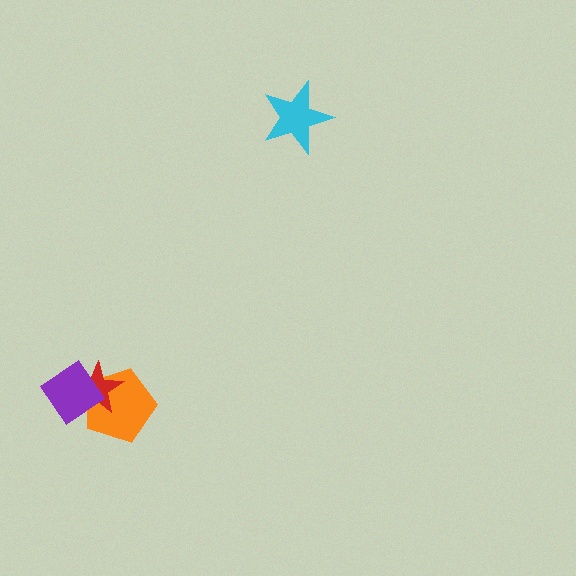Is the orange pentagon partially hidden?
Yes, it is partially covered by another shape.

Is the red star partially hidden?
Yes, it is partially covered by another shape.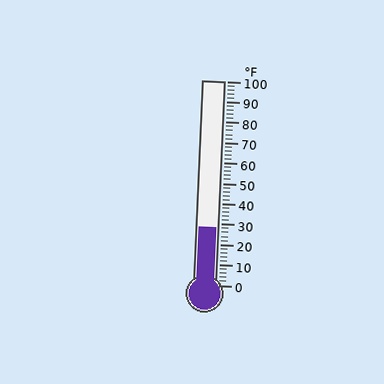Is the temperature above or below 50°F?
The temperature is below 50°F.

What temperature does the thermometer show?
The thermometer shows approximately 28°F.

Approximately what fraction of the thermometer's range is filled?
The thermometer is filled to approximately 30% of its range.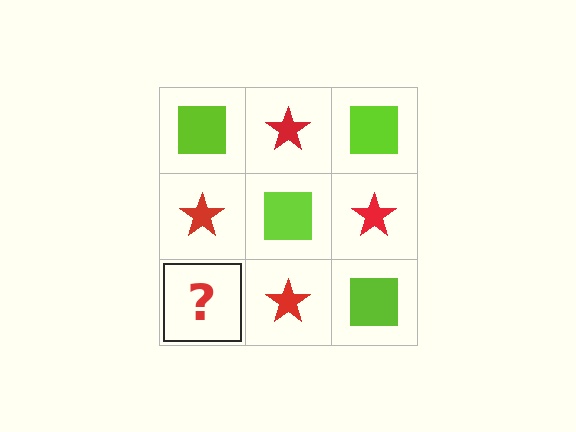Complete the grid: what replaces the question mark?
The question mark should be replaced with a lime square.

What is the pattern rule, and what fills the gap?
The rule is that it alternates lime square and red star in a checkerboard pattern. The gap should be filled with a lime square.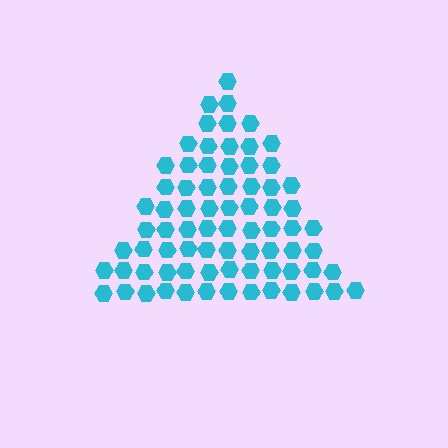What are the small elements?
The small elements are hexagons.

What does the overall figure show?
The overall figure shows a triangle.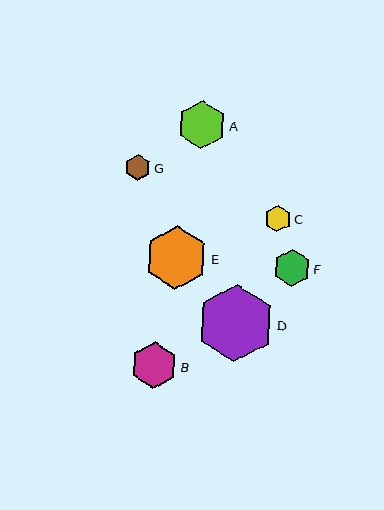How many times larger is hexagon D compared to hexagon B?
Hexagon D is approximately 1.7 times the size of hexagon B.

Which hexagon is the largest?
Hexagon D is the largest with a size of approximately 77 pixels.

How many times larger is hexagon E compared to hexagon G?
Hexagon E is approximately 2.4 times the size of hexagon G.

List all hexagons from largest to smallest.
From largest to smallest: D, E, A, B, F, C, G.